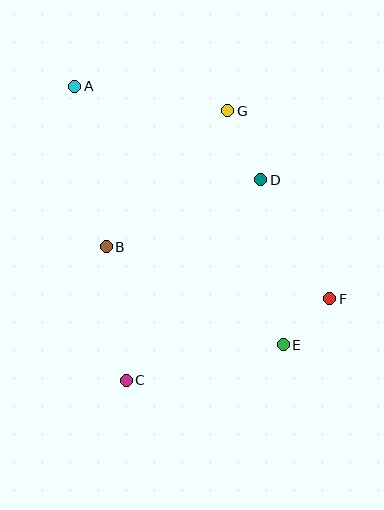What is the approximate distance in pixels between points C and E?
The distance between C and E is approximately 161 pixels.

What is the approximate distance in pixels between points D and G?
The distance between D and G is approximately 76 pixels.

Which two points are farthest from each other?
Points A and E are farthest from each other.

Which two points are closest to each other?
Points E and F are closest to each other.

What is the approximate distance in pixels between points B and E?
The distance between B and E is approximately 202 pixels.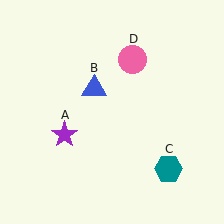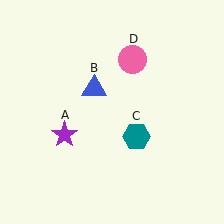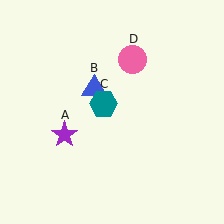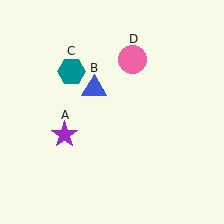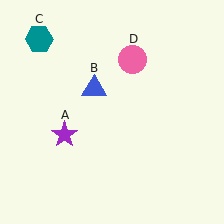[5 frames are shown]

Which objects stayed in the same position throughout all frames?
Purple star (object A) and blue triangle (object B) and pink circle (object D) remained stationary.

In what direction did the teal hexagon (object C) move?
The teal hexagon (object C) moved up and to the left.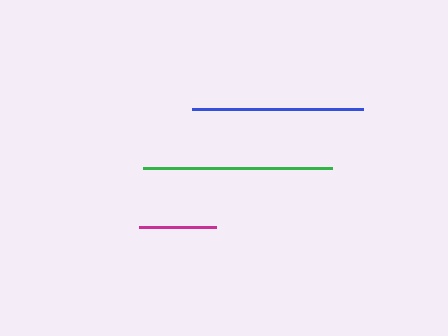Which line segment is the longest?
The green line is the longest at approximately 189 pixels.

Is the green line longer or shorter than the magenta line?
The green line is longer than the magenta line.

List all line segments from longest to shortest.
From longest to shortest: green, blue, magenta.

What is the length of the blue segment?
The blue segment is approximately 171 pixels long.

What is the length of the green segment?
The green segment is approximately 189 pixels long.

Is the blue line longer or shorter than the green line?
The green line is longer than the blue line.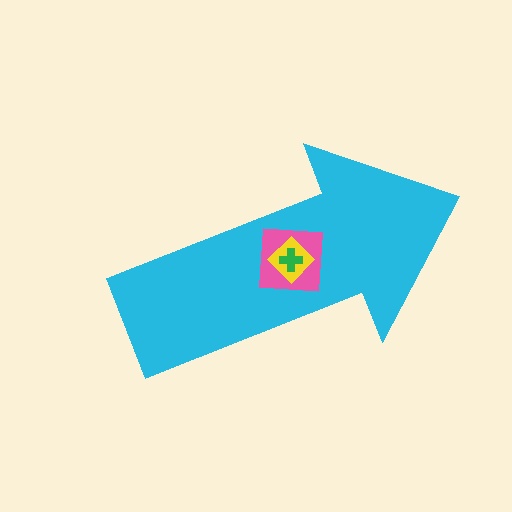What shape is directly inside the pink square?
The yellow diamond.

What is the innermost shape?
The green cross.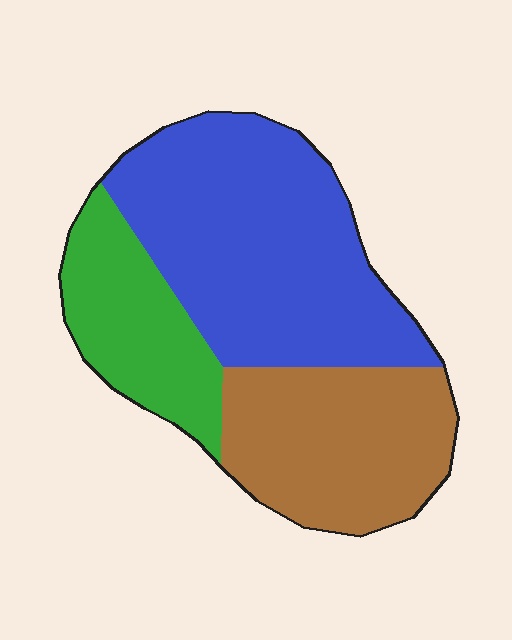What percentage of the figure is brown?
Brown covers around 30% of the figure.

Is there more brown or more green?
Brown.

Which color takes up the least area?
Green, at roughly 20%.